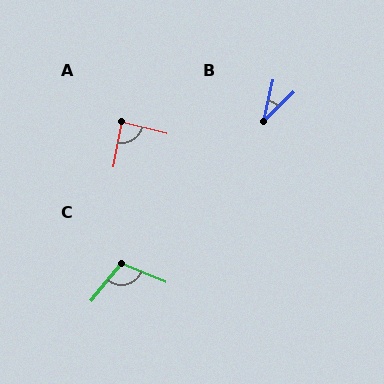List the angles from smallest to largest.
B (33°), A (87°), C (107°).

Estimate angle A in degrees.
Approximately 87 degrees.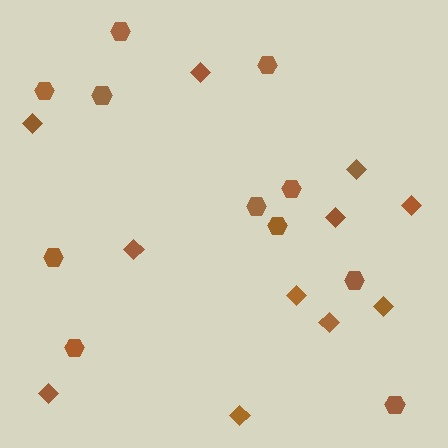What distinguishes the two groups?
There are 2 groups: one group of diamonds (11) and one group of hexagons (11).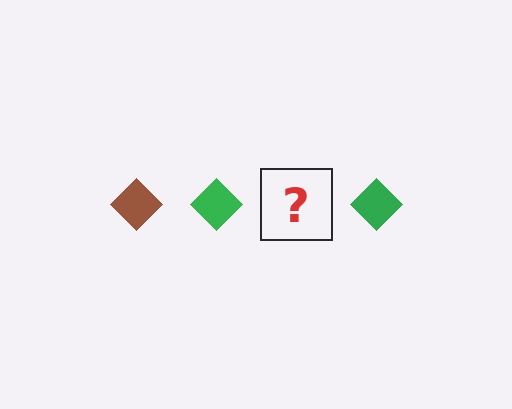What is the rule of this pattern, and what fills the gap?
The rule is that the pattern cycles through brown, green diamonds. The gap should be filled with a brown diamond.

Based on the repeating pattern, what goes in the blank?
The blank should be a brown diamond.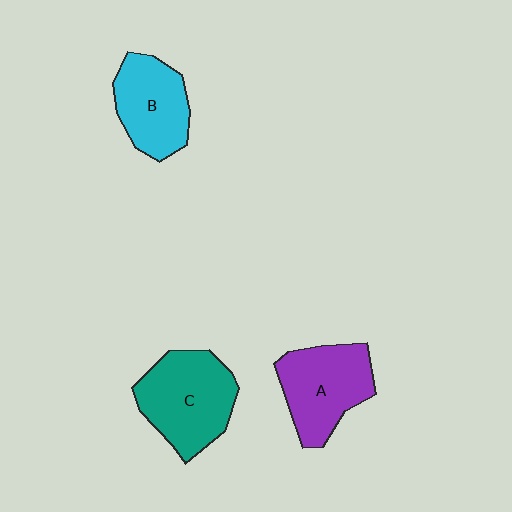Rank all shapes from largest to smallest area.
From largest to smallest: C (teal), A (purple), B (cyan).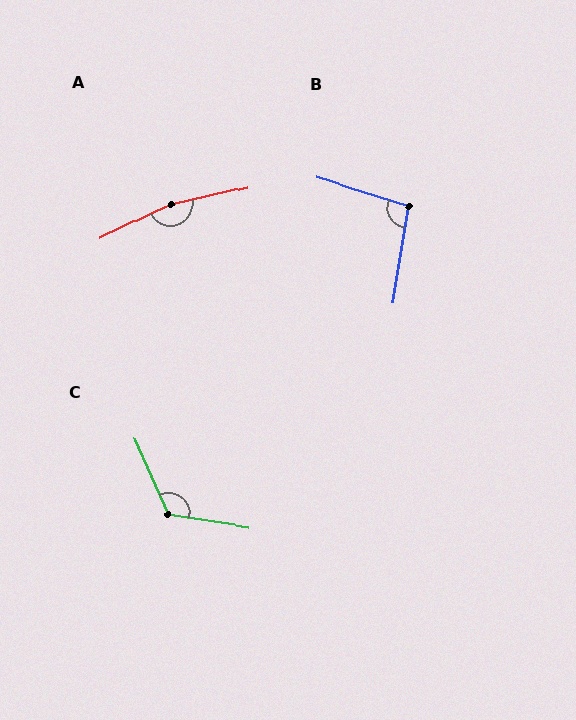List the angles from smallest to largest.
B (98°), C (122°), A (167°).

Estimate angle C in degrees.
Approximately 122 degrees.